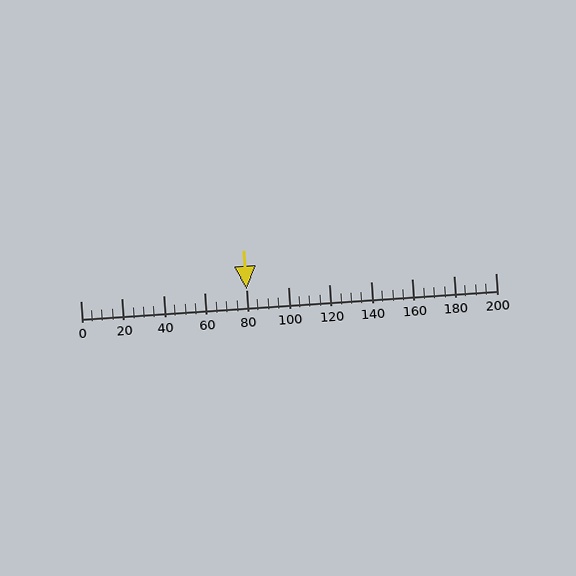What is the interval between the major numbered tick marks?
The major tick marks are spaced 20 units apart.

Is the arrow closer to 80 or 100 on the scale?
The arrow is closer to 80.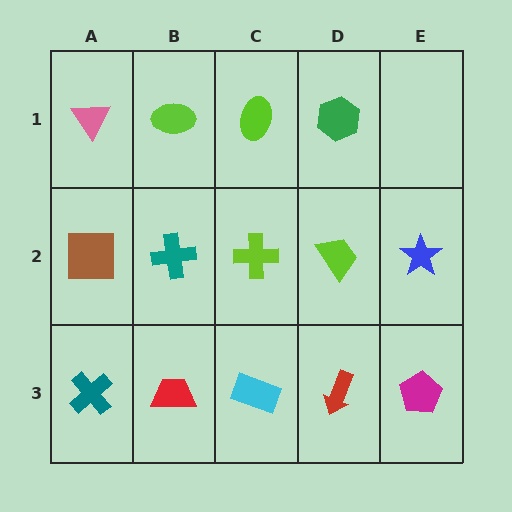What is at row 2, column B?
A teal cross.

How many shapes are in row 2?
5 shapes.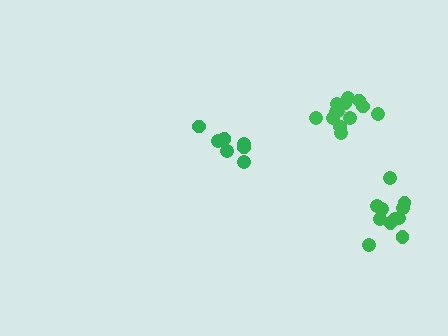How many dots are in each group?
Group 1: 8 dots, Group 2: 11 dots, Group 3: 13 dots (32 total).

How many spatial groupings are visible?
There are 3 spatial groupings.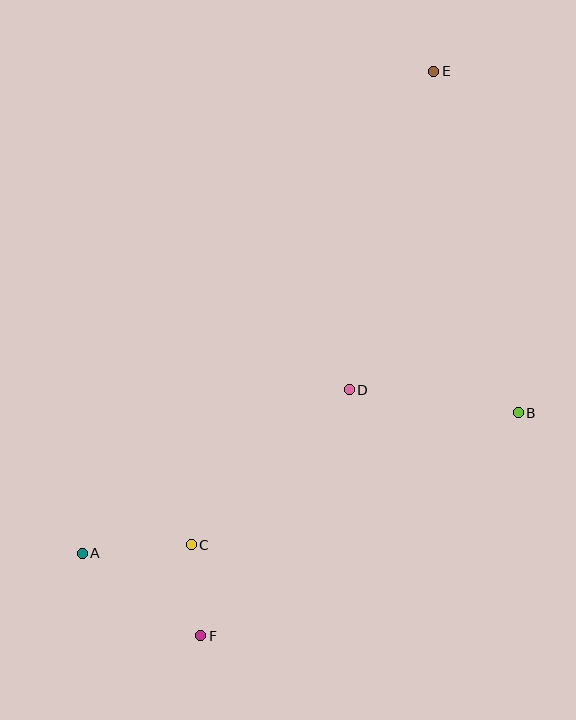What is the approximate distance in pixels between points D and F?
The distance between D and F is approximately 287 pixels.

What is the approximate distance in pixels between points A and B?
The distance between A and B is approximately 458 pixels.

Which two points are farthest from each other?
Points E and F are farthest from each other.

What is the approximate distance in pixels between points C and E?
The distance between C and E is approximately 532 pixels.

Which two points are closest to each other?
Points C and F are closest to each other.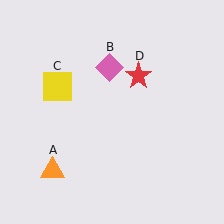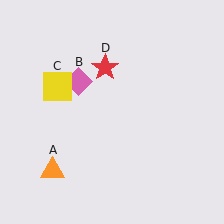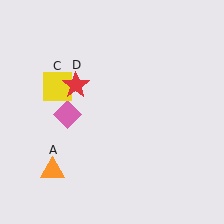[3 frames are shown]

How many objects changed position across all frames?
2 objects changed position: pink diamond (object B), red star (object D).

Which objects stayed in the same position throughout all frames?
Orange triangle (object A) and yellow square (object C) remained stationary.